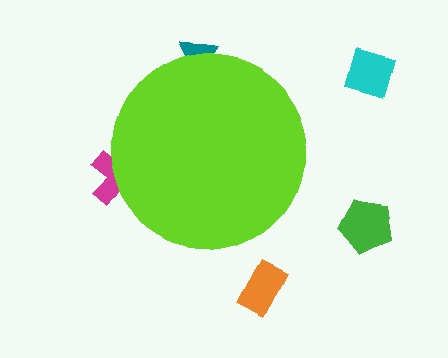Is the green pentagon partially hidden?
No, the green pentagon is fully visible.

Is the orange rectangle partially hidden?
No, the orange rectangle is fully visible.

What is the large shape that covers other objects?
A lime circle.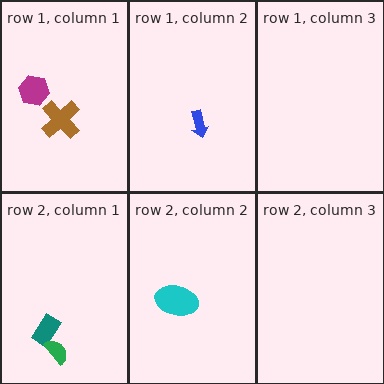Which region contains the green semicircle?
The row 2, column 1 region.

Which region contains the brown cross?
The row 1, column 1 region.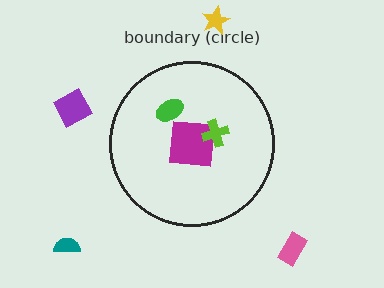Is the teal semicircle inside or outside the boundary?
Outside.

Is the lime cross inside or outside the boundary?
Inside.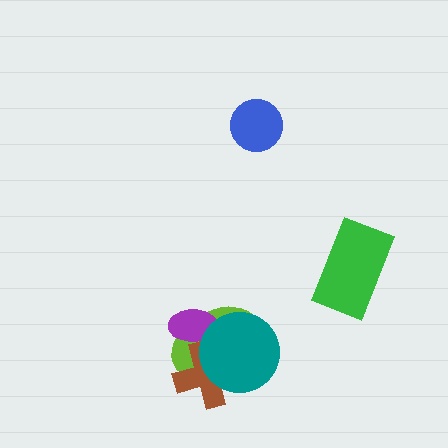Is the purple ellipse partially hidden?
Yes, it is partially covered by another shape.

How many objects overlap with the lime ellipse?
3 objects overlap with the lime ellipse.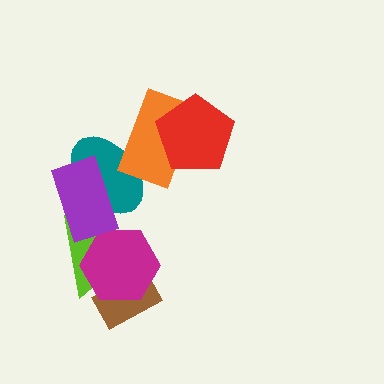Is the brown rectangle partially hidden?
Yes, it is partially covered by another shape.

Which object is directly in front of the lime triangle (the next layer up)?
The magenta hexagon is directly in front of the lime triangle.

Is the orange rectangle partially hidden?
Yes, it is partially covered by another shape.